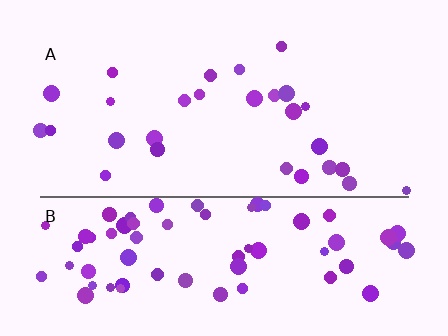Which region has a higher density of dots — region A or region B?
B (the bottom).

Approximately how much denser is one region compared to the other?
Approximately 2.8× — region B over region A.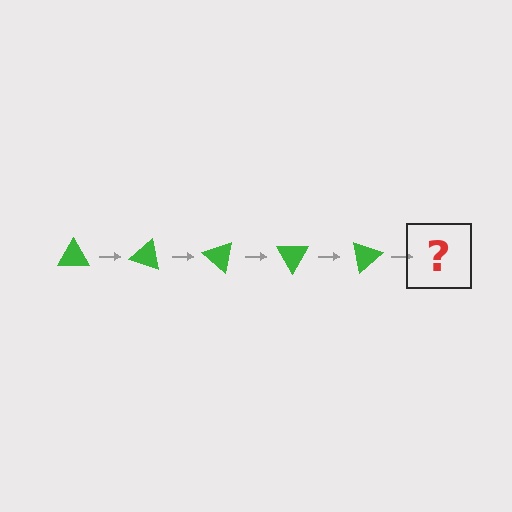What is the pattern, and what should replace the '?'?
The pattern is that the triangle rotates 20 degrees each step. The '?' should be a green triangle rotated 100 degrees.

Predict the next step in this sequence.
The next step is a green triangle rotated 100 degrees.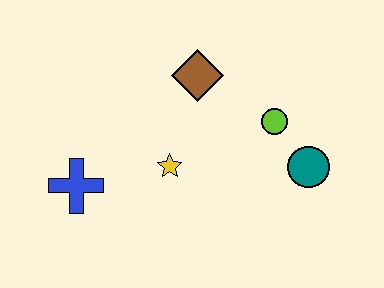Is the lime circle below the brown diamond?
Yes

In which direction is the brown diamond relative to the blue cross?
The brown diamond is to the right of the blue cross.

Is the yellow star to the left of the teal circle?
Yes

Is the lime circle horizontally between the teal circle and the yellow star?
Yes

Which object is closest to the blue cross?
The yellow star is closest to the blue cross.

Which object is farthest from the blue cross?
The teal circle is farthest from the blue cross.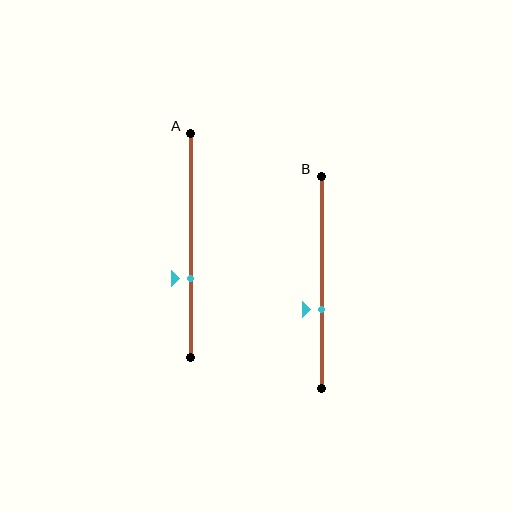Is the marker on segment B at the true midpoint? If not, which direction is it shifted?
No, the marker on segment B is shifted downward by about 13% of the segment length.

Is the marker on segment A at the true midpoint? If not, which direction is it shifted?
No, the marker on segment A is shifted downward by about 15% of the segment length.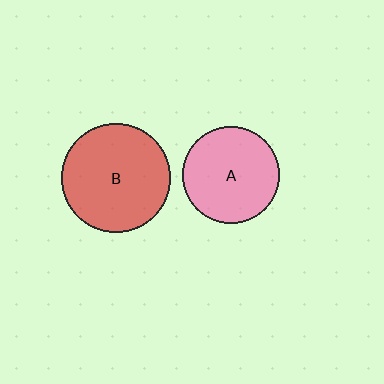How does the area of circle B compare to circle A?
Approximately 1.3 times.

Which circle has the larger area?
Circle B (red).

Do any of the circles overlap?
No, none of the circles overlap.